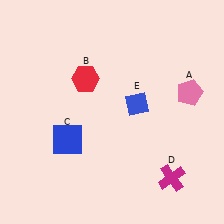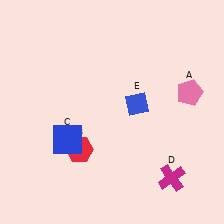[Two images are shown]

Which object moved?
The red hexagon (B) moved down.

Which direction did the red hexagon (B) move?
The red hexagon (B) moved down.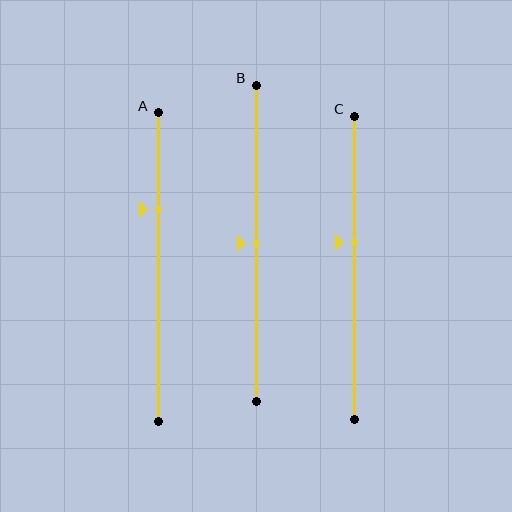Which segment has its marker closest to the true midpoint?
Segment B has its marker closest to the true midpoint.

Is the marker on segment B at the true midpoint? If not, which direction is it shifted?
Yes, the marker on segment B is at the true midpoint.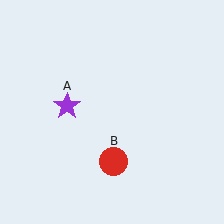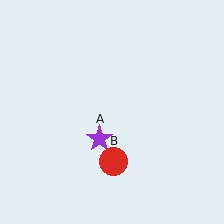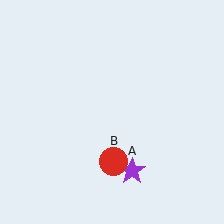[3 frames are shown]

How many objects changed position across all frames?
1 object changed position: purple star (object A).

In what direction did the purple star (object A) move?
The purple star (object A) moved down and to the right.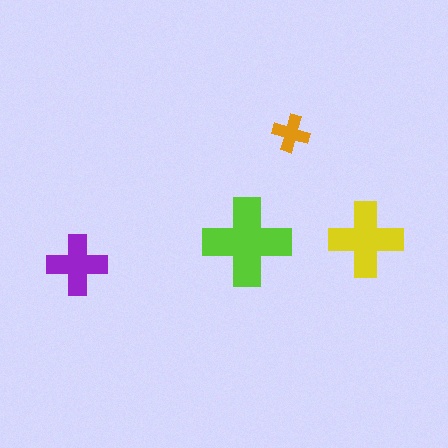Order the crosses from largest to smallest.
the lime one, the yellow one, the purple one, the orange one.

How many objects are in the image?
There are 4 objects in the image.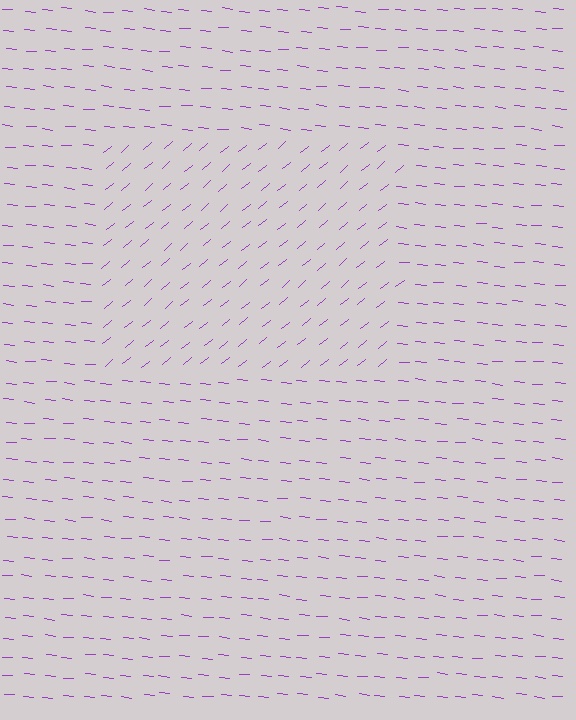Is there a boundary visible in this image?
Yes, there is a texture boundary formed by a change in line orientation.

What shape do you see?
I see a rectangle.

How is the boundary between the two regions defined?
The boundary is defined purely by a change in line orientation (approximately 45 degrees difference). All lines are the same color and thickness.